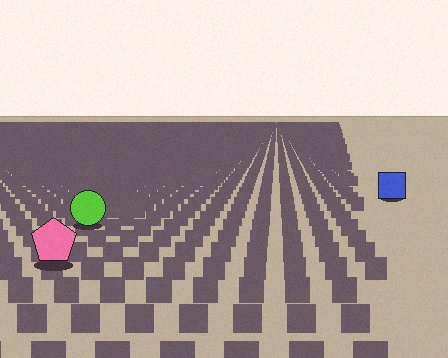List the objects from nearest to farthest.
From nearest to farthest: the pink pentagon, the lime circle, the blue square.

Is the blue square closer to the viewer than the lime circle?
No. The lime circle is closer — you can tell from the texture gradient: the ground texture is coarser near it.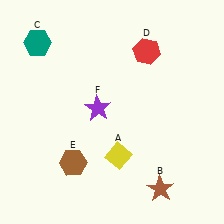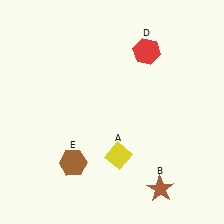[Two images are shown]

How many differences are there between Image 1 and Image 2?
There are 2 differences between the two images.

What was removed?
The teal hexagon (C), the purple star (F) were removed in Image 2.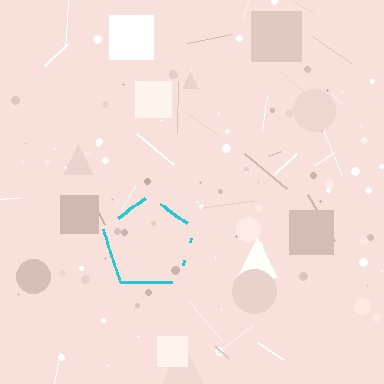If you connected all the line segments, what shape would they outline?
They would outline a pentagon.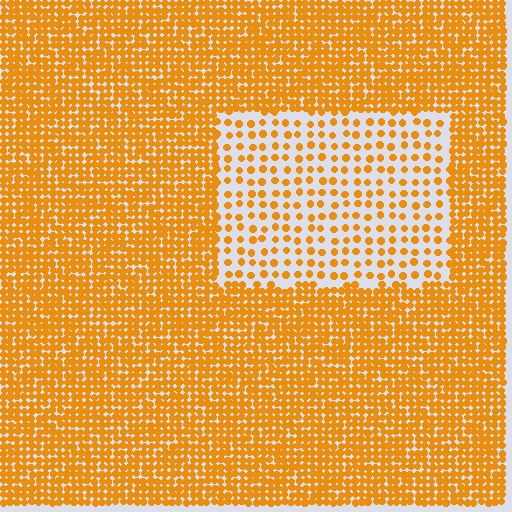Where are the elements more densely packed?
The elements are more densely packed outside the rectangle boundary.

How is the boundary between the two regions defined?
The boundary is defined by a change in element density (approximately 2.8x ratio). All elements are the same color, size, and shape.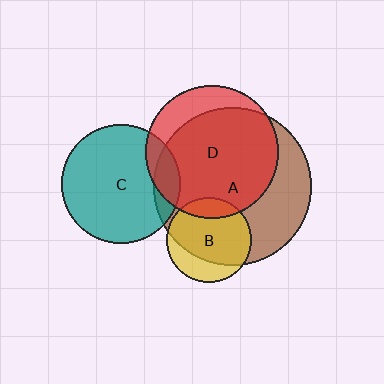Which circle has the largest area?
Circle A (brown).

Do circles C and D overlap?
Yes.